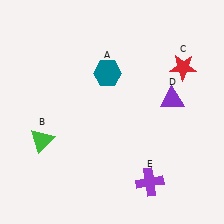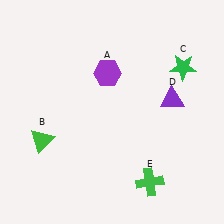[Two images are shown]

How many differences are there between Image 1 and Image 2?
There are 3 differences between the two images.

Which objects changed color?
A changed from teal to purple. C changed from red to green. E changed from purple to green.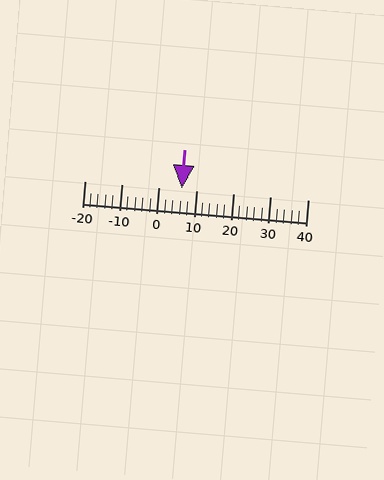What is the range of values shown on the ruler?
The ruler shows values from -20 to 40.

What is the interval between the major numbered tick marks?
The major tick marks are spaced 10 units apart.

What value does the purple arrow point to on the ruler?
The purple arrow points to approximately 6.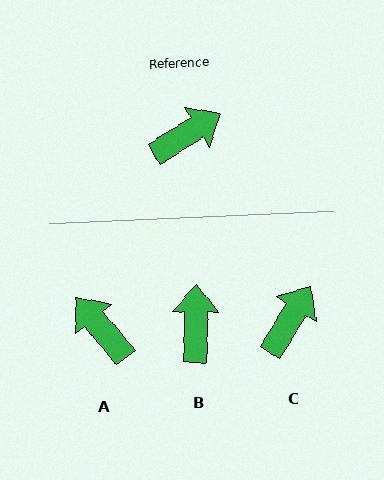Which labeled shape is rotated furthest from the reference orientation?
A, about 97 degrees away.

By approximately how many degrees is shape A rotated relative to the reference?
Approximately 97 degrees counter-clockwise.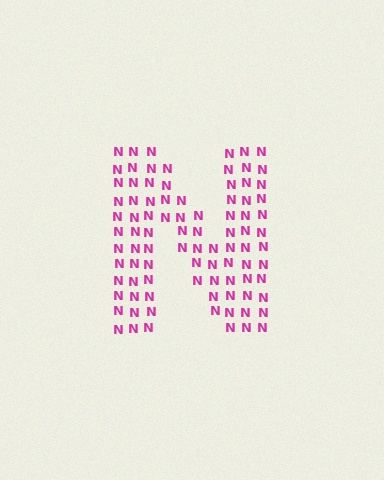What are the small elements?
The small elements are letter N's.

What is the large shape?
The large shape is the letter N.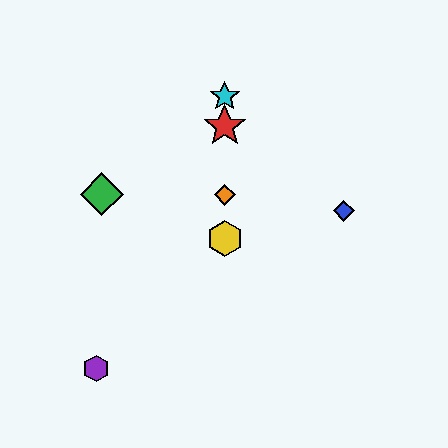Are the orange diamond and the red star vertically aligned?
Yes, both are at x≈225.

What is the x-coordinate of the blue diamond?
The blue diamond is at x≈344.